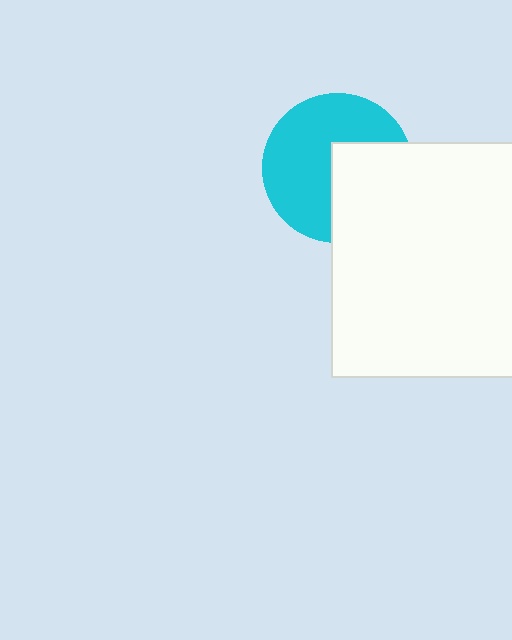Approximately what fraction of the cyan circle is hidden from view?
Roughly 40% of the cyan circle is hidden behind the white rectangle.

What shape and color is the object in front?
The object in front is a white rectangle.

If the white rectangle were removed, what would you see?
You would see the complete cyan circle.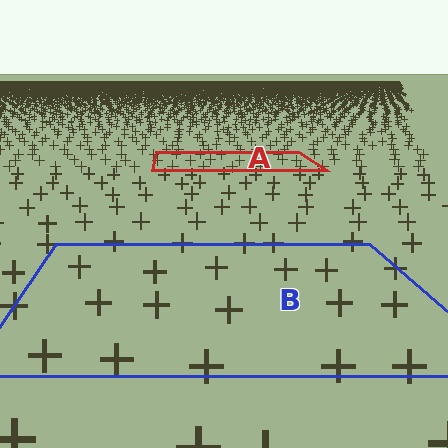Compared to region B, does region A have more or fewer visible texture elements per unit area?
Region A has more texture elements per unit area — they are packed more densely because it is farther away.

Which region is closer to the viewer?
Region B is closer. The texture elements there are larger and more spread out.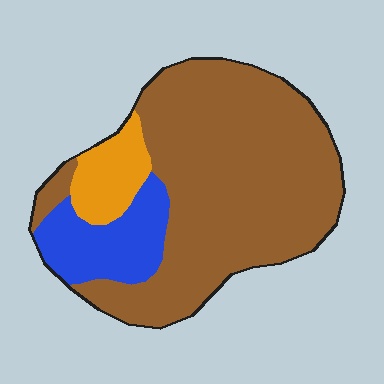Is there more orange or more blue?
Blue.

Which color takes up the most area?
Brown, at roughly 75%.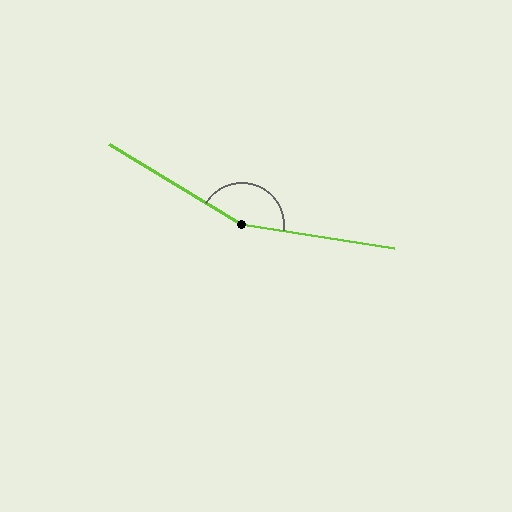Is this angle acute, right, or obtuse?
It is obtuse.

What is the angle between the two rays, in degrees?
Approximately 158 degrees.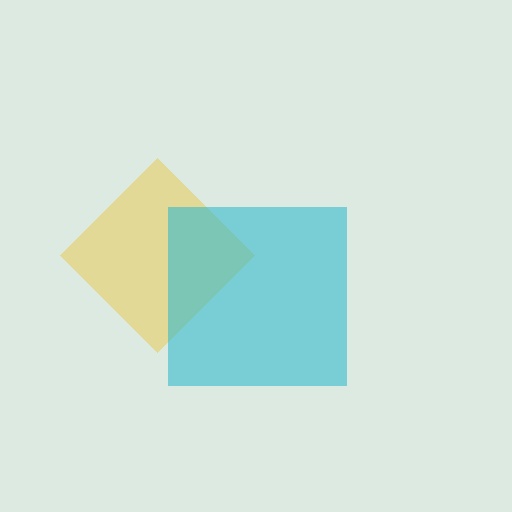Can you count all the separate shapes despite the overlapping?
Yes, there are 2 separate shapes.